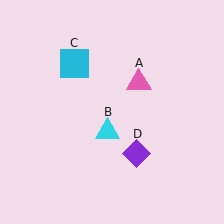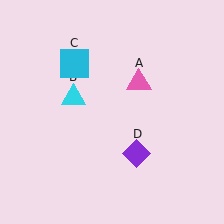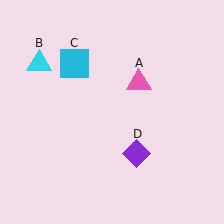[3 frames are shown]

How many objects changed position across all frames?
1 object changed position: cyan triangle (object B).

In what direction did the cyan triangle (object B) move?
The cyan triangle (object B) moved up and to the left.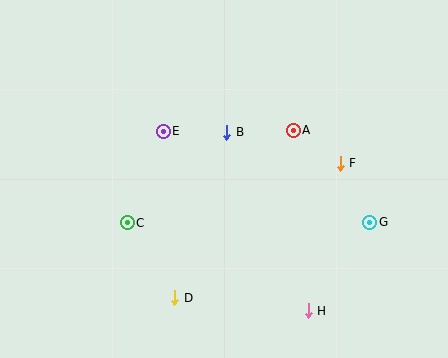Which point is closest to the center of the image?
Point B at (227, 132) is closest to the center.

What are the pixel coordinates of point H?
Point H is at (308, 311).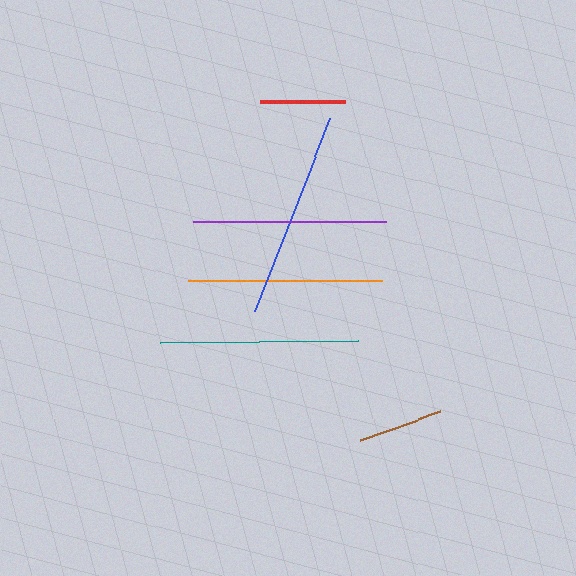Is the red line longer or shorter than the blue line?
The blue line is longer than the red line.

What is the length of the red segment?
The red segment is approximately 85 pixels long.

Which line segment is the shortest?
The brown line is the shortest at approximately 85 pixels.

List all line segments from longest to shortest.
From longest to shortest: blue, teal, orange, purple, red, brown.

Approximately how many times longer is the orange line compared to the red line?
The orange line is approximately 2.3 times the length of the red line.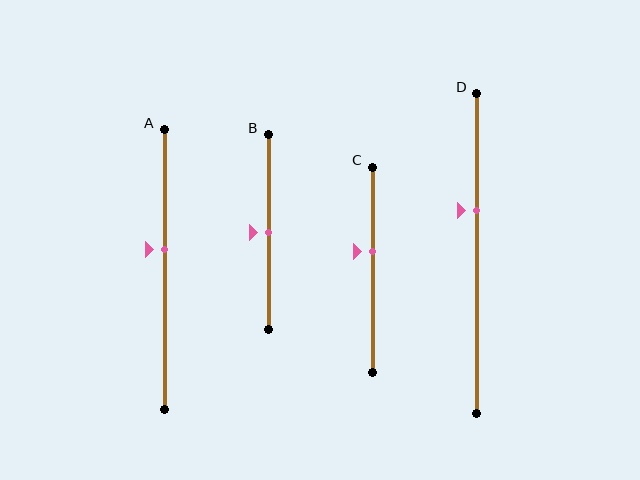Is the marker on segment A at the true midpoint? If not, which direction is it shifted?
No, the marker on segment A is shifted upward by about 7% of the segment length.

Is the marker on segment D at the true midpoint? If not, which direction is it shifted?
No, the marker on segment D is shifted upward by about 13% of the segment length.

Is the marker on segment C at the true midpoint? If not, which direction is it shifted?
No, the marker on segment C is shifted upward by about 9% of the segment length.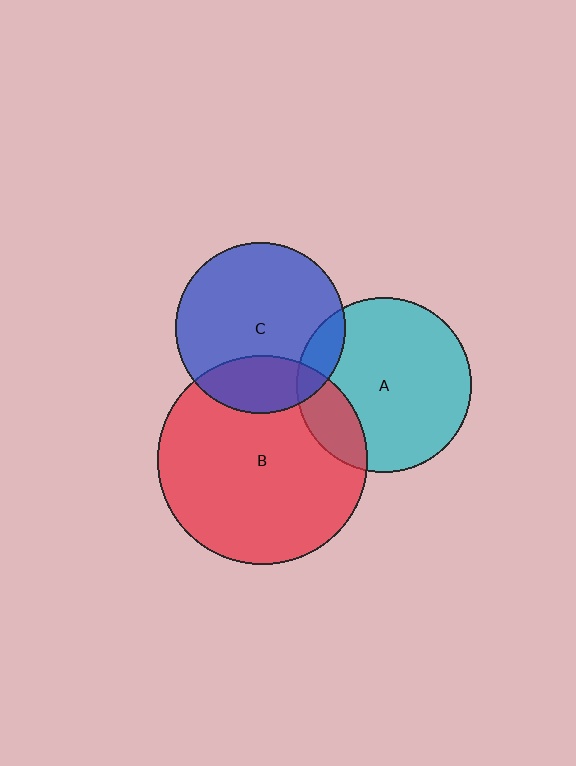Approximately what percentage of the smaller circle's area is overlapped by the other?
Approximately 20%.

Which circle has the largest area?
Circle B (red).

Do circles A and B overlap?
Yes.